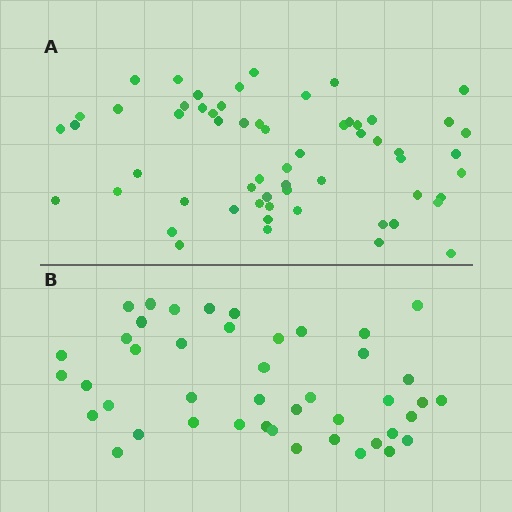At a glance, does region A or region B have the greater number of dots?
Region A (the top region) has more dots.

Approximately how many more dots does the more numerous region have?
Region A has approximately 15 more dots than region B.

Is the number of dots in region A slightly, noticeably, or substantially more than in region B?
Region A has noticeably more, but not dramatically so. The ratio is roughly 1.4 to 1.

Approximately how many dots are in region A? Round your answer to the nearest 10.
About 60 dots.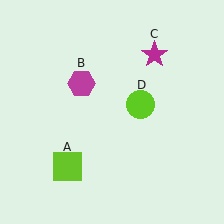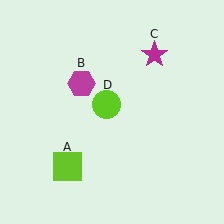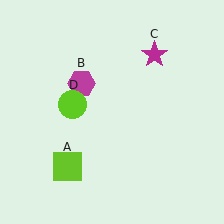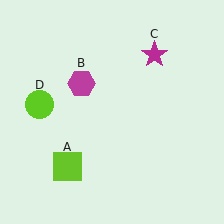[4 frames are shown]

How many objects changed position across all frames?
1 object changed position: lime circle (object D).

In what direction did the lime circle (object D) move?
The lime circle (object D) moved left.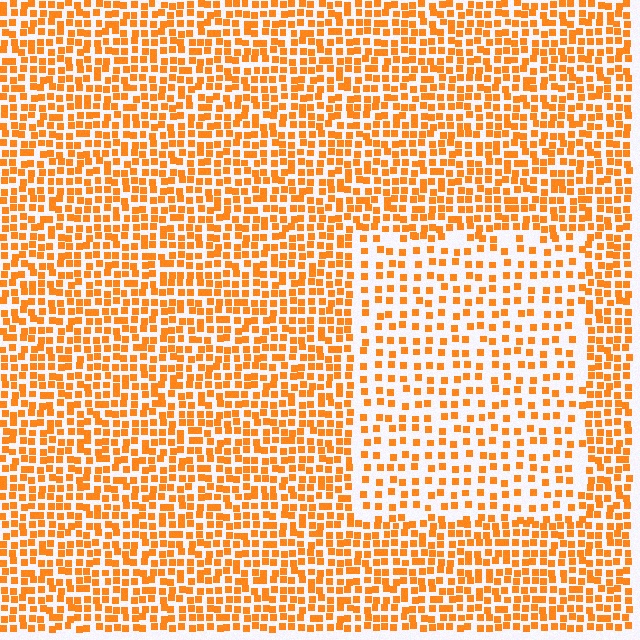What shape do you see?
I see a rectangle.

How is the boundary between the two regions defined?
The boundary is defined by a change in element density (approximately 1.9x ratio). All elements are the same color, size, and shape.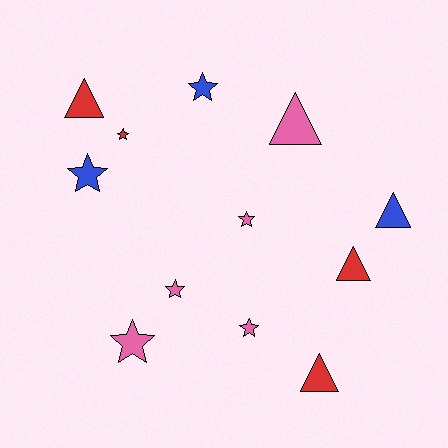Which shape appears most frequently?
Star, with 7 objects.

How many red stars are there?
There is 1 red star.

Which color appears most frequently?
Pink, with 5 objects.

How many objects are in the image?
There are 12 objects.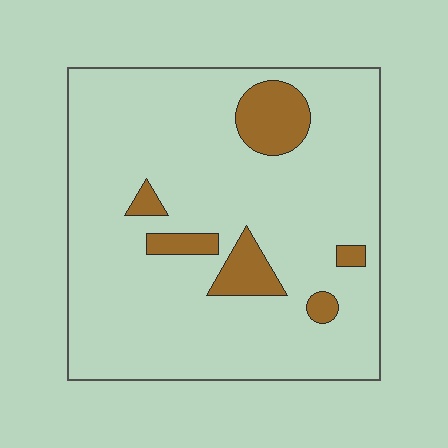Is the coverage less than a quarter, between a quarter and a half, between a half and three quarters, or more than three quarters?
Less than a quarter.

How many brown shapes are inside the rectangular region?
6.